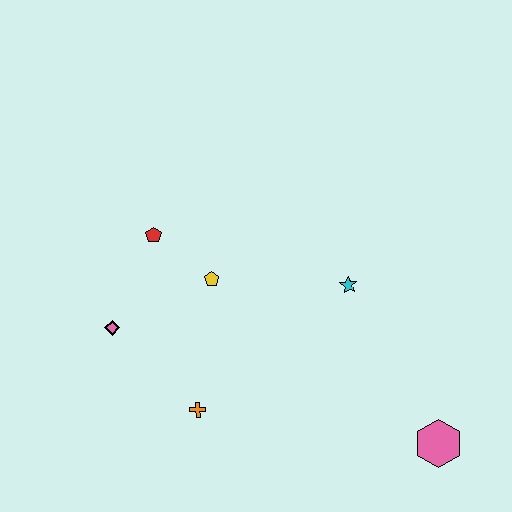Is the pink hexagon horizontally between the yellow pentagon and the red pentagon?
No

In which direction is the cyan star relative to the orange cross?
The cyan star is to the right of the orange cross.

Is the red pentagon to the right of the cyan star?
No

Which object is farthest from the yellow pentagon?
The pink hexagon is farthest from the yellow pentagon.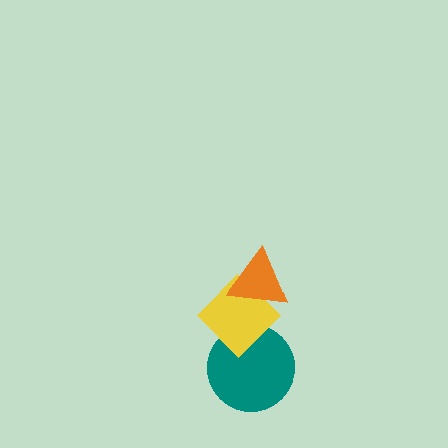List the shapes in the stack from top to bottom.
From top to bottom: the orange triangle, the yellow diamond, the teal circle.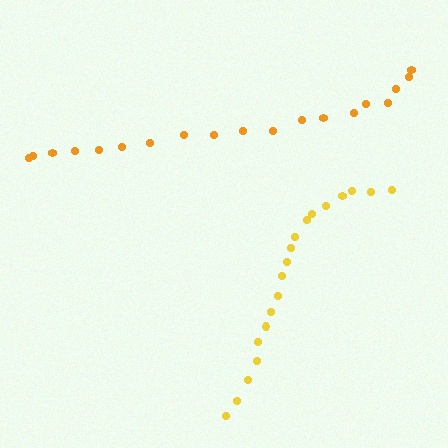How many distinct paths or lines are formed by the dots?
There are 2 distinct paths.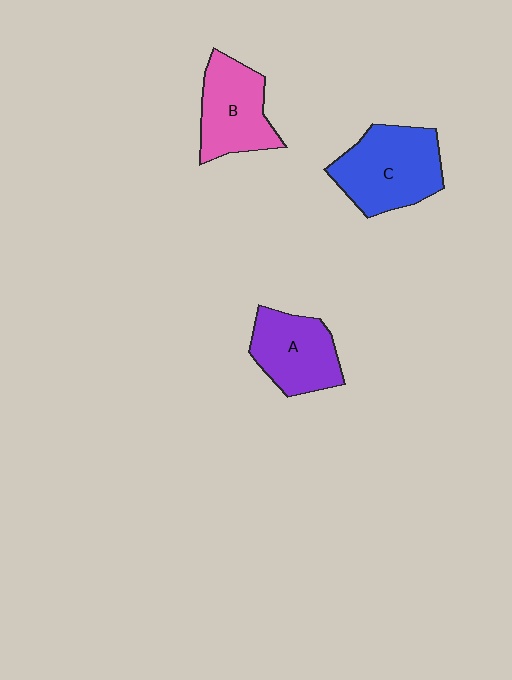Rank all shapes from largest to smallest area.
From largest to smallest: C (blue), B (pink), A (purple).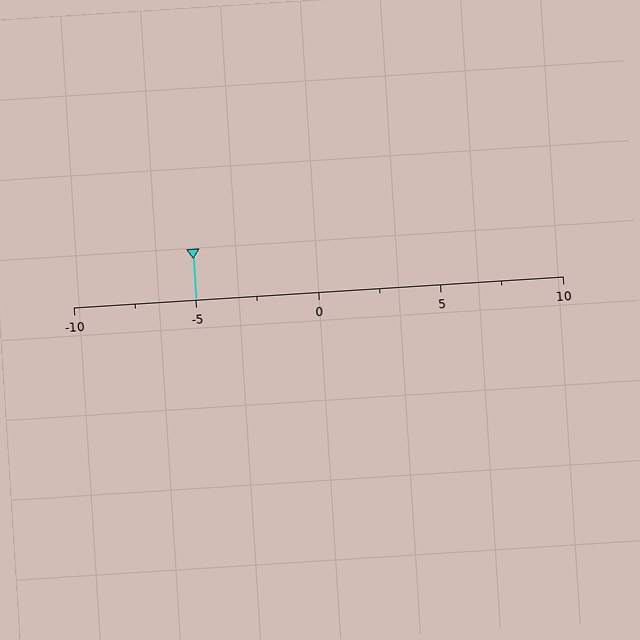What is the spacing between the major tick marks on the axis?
The major ticks are spaced 5 apart.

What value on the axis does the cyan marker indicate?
The marker indicates approximately -5.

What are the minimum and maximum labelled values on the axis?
The axis runs from -10 to 10.